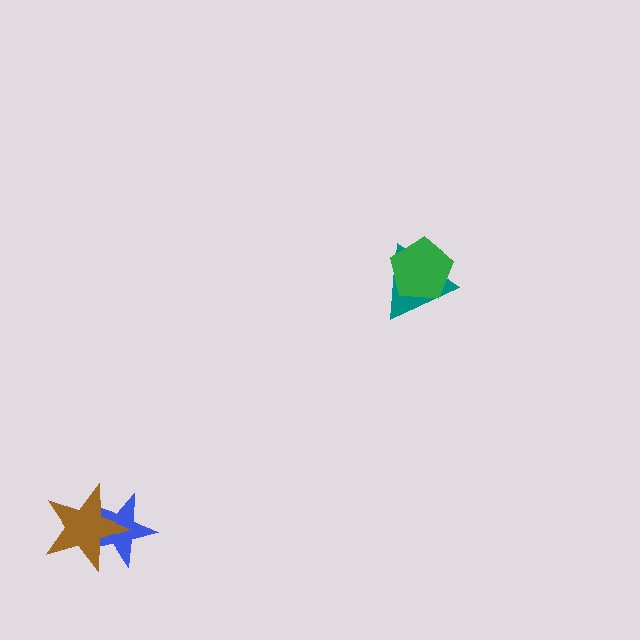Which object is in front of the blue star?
The brown star is in front of the blue star.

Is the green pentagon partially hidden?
No, no other shape covers it.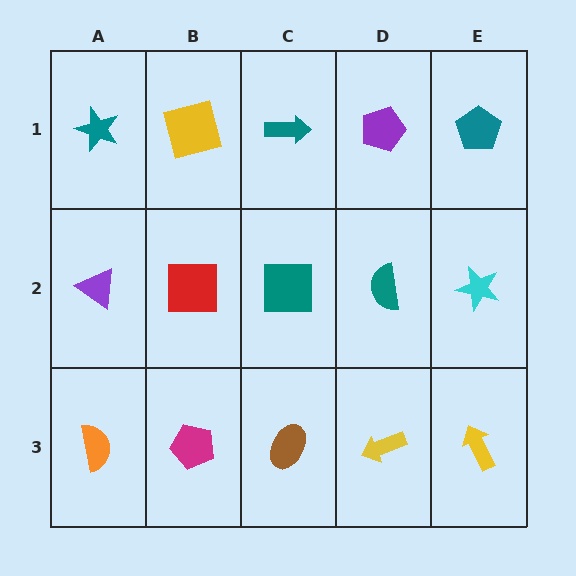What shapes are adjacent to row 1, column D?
A teal semicircle (row 2, column D), a teal arrow (row 1, column C), a teal pentagon (row 1, column E).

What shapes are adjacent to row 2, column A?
A teal star (row 1, column A), an orange semicircle (row 3, column A), a red square (row 2, column B).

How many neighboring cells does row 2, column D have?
4.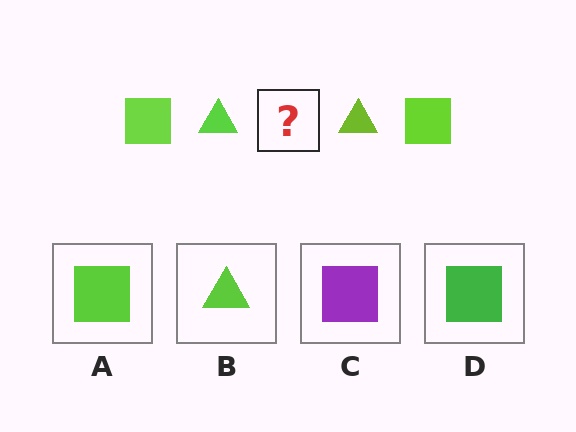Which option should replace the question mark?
Option A.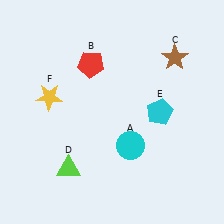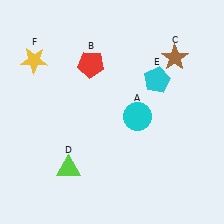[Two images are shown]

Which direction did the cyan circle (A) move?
The cyan circle (A) moved up.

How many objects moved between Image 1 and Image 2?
3 objects moved between the two images.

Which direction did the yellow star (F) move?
The yellow star (F) moved up.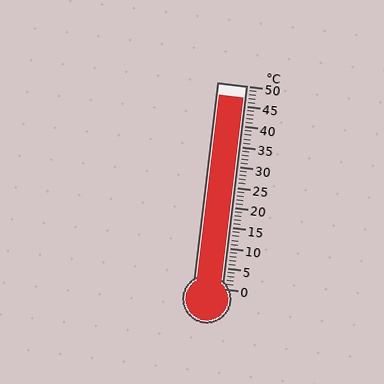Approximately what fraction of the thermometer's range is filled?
The thermometer is filled to approximately 95% of its range.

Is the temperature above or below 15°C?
The temperature is above 15°C.